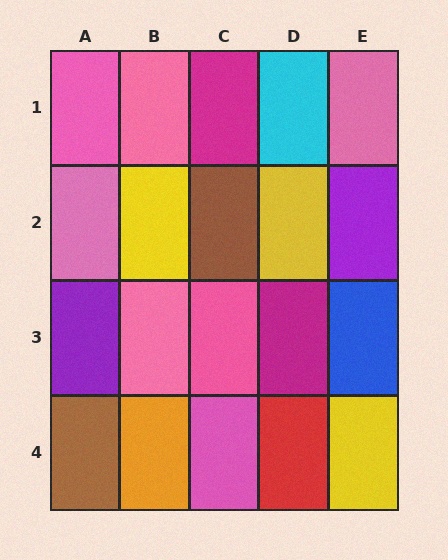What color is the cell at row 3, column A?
Purple.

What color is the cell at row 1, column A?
Pink.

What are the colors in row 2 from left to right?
Pink, yellow, brown, yellow, purple.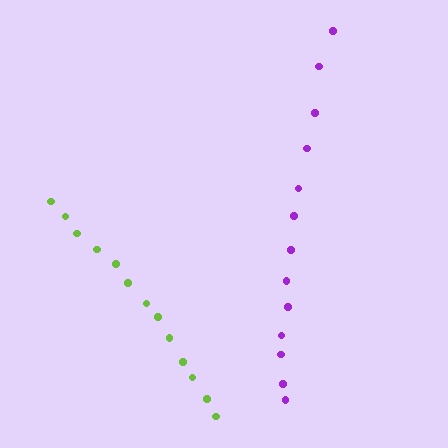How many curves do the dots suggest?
There are 2 distinct paths.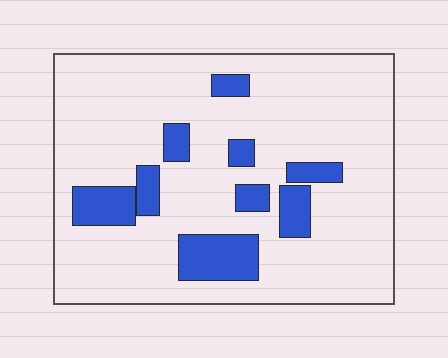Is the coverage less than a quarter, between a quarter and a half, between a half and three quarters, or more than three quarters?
Less than a quarter.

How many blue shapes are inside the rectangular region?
9.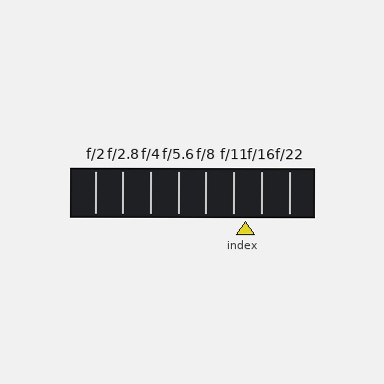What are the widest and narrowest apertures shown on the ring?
The widest aperture shown is f/2 and the narrowest is f/22.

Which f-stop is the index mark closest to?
The index mark is closest to f/11.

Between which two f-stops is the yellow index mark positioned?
The index mark is between f/11 and f/16.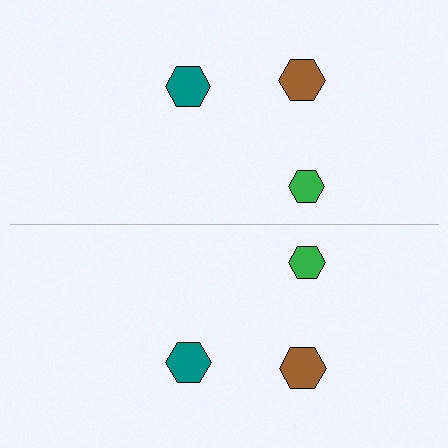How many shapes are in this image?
There are 6 shapes in this image.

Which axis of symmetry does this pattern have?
The pattern has a horizontal axis of symmetry running through the center of the image.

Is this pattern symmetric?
Yes, this pattern has bilateral (reflection) symmetry.